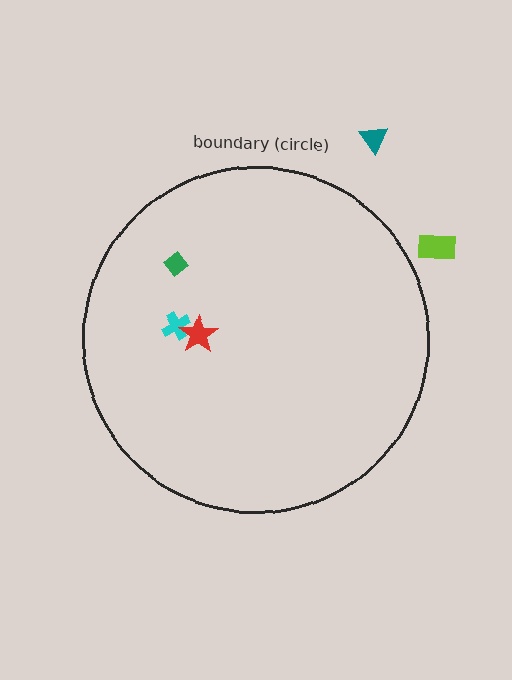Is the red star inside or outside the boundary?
Inside.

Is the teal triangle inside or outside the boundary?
Outside.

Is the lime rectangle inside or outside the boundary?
Outside.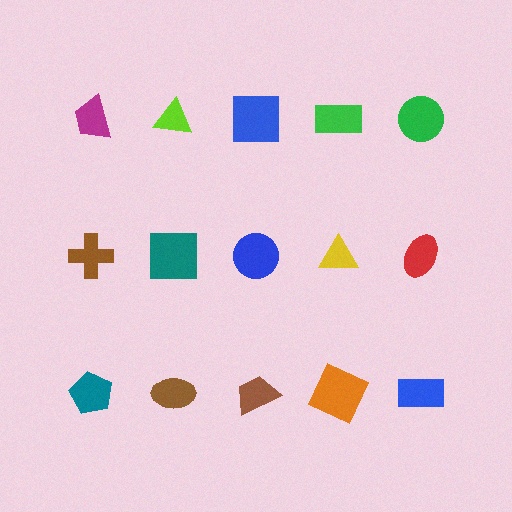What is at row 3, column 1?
A teal pentagon.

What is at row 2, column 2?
A teal square.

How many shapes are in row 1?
5 shapes.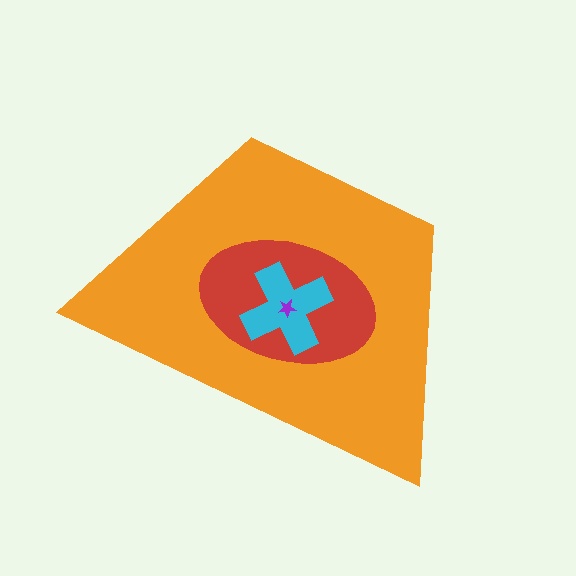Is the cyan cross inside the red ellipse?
Yes.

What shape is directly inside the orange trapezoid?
The red ellipse.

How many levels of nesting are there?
4.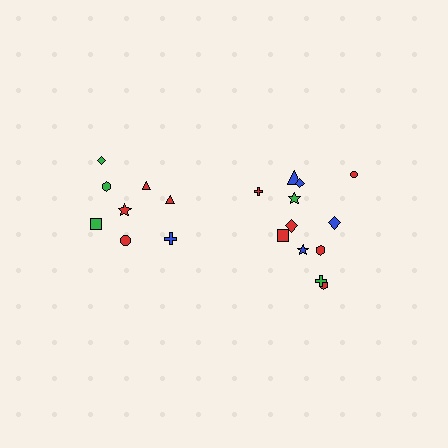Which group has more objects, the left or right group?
The right group.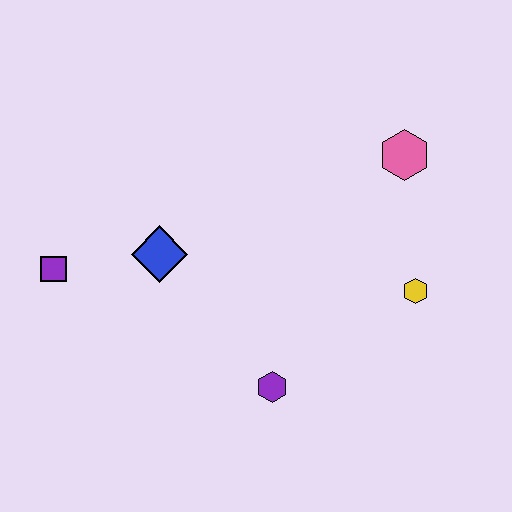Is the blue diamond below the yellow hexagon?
No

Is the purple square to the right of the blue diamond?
No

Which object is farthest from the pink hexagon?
The purple square is farthest from the pink hexagon.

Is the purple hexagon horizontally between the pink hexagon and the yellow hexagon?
No